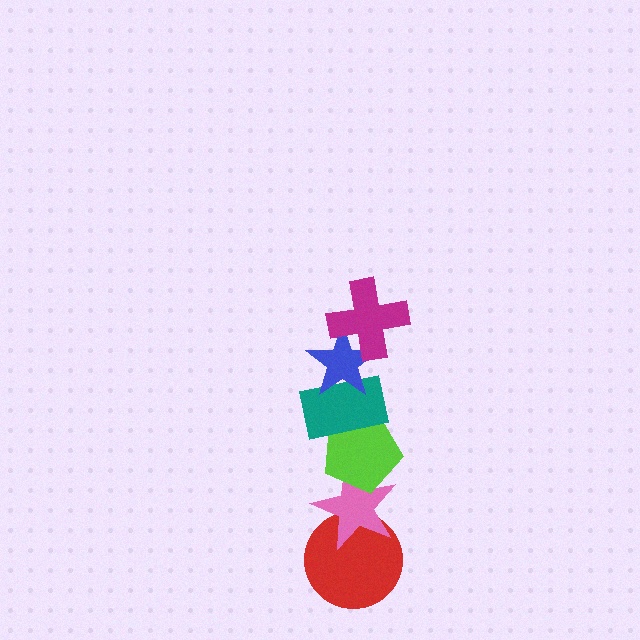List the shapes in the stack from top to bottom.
From top to bottom: the magenta cross, the blue star, the teal rectangle, the lime pentagon, the pink star, the red circle.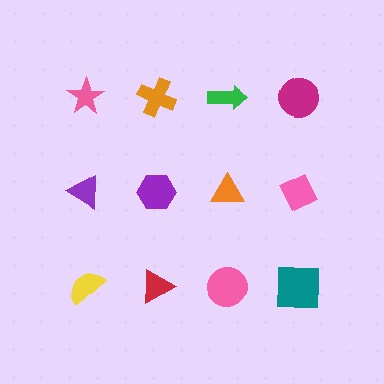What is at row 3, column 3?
A pink circle.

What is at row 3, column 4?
A teal square.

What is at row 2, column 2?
A purple hexagon.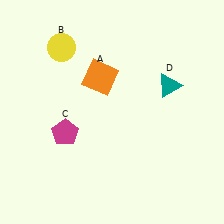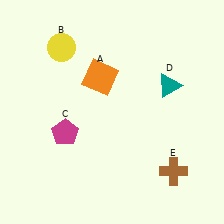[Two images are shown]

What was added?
A brown cross (E) was added in Image 2.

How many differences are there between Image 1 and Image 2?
There is 1 difference between the two images.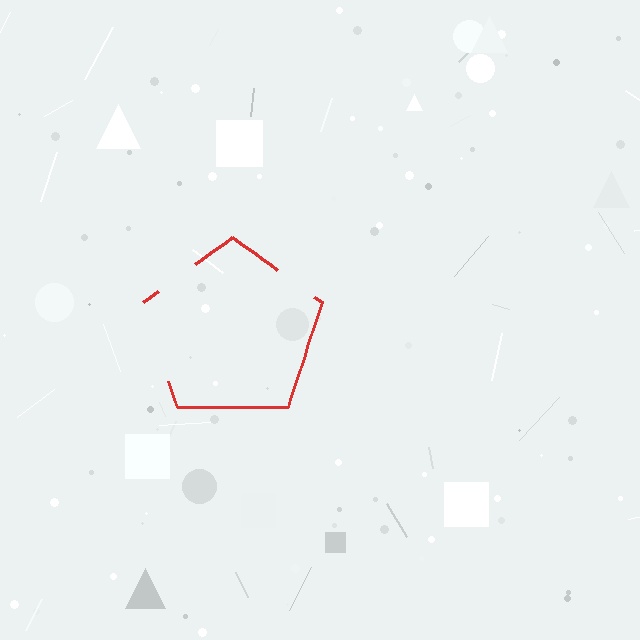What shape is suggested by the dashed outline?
The dashed outline suggests a pentagon.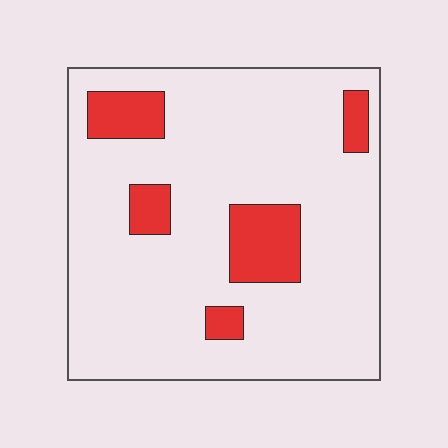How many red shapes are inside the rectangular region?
5.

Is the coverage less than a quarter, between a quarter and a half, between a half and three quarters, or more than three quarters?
Less than a quarter.